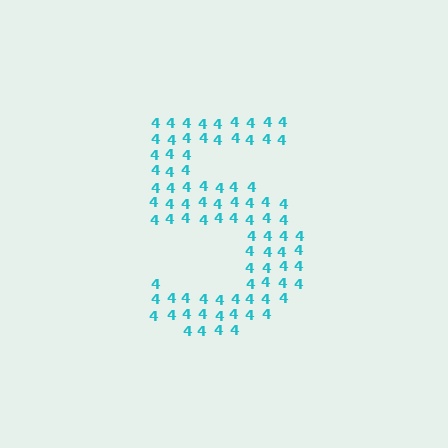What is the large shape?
The large shape is the digit 5.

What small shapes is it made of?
It is made of small digit 4's.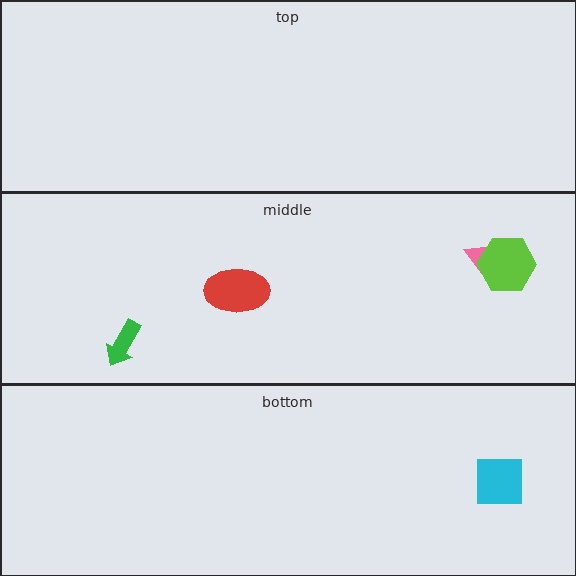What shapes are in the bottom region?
The cyan square.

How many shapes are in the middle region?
4.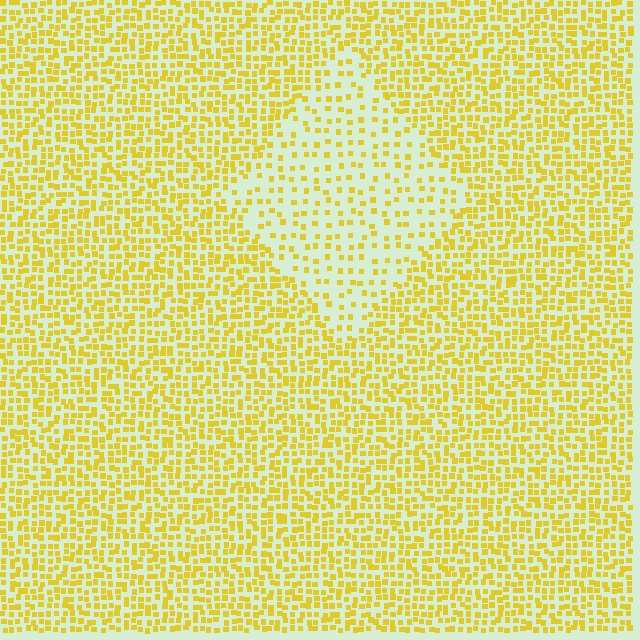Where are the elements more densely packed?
The elements are more densely packed outside the diamond boundary.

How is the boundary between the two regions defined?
The boundary is defined by a change in element density (approximately 2.3x ratio). All elements are the same color, size, and shape.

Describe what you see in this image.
The image contains small yellow elements arranged at two different densities. A diamond-shaped region is visible where the elements are less densely packed than the surrounding area.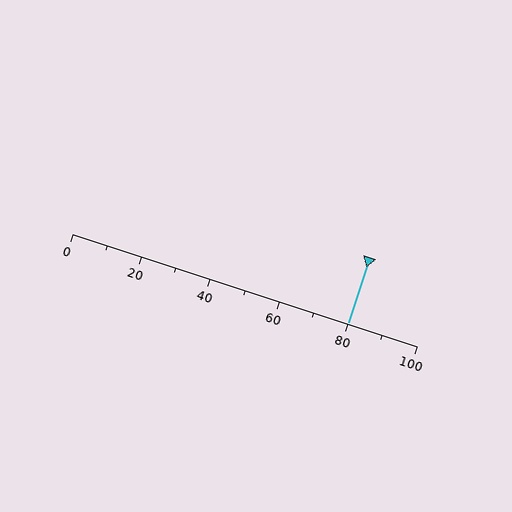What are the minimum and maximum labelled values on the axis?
The axis runs from 0 to 100.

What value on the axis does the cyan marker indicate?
The marker indicates approximately 80.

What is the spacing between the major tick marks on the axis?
The major ticks are spaced 20 apart.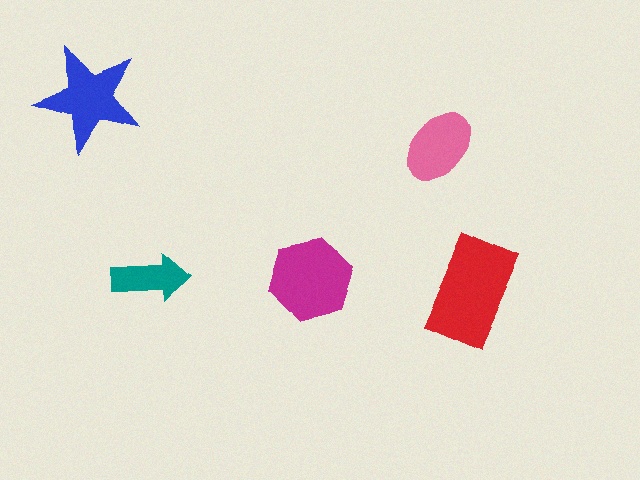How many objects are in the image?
There are 5 objects in the image.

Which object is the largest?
The red rectangle.